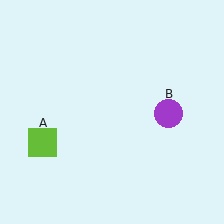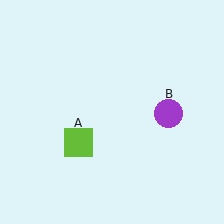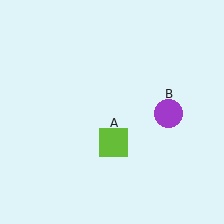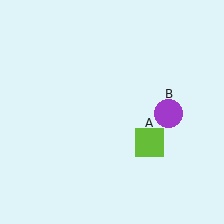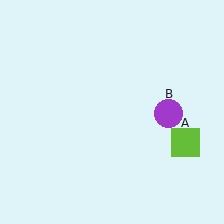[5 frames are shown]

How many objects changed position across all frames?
1 object changed position: lime square (object A).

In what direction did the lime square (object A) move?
The lime square (object A) moved right.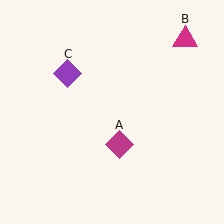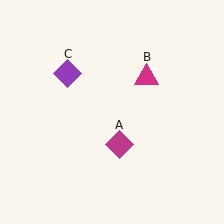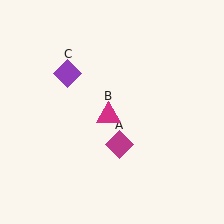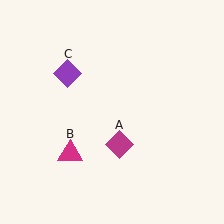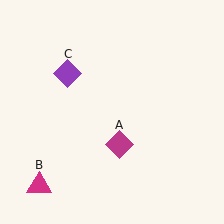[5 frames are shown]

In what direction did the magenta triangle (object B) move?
The magenta triangle (object B) moved down and to the left.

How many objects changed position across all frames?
1 object changed position: magenta triangle (object B).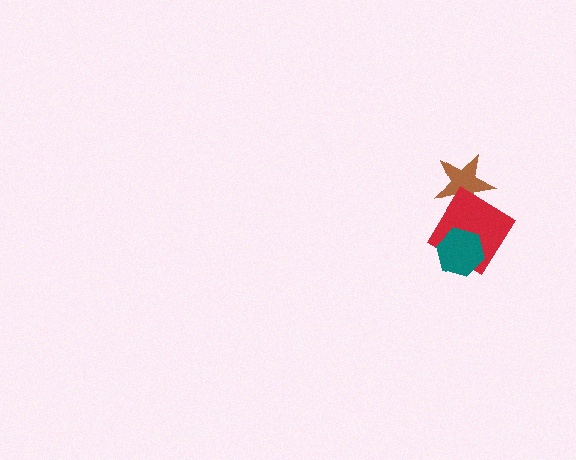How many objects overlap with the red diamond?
2 objects overlap with the red diamond.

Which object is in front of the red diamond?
The teal hexagon is in front of the red diamond.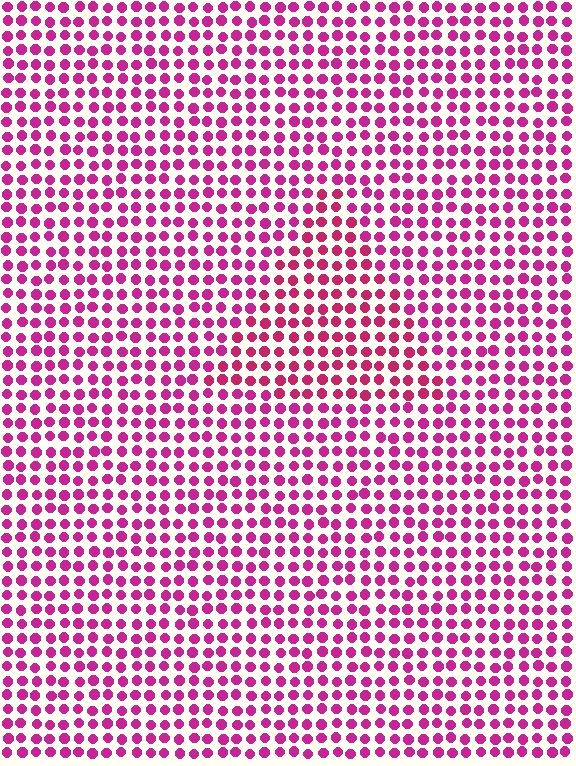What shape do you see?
I see a triangle.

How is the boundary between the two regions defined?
The boundary is defined purely by a slight shift in hue (about 17 degrees). Spacing, size, and orientation are identical on both sides.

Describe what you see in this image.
The image is filled with small magenta elements in a uniform arrangement. A triangle-shaped region is visible where the elements are tinted to a slightly different hue, forming a subtle color boundary.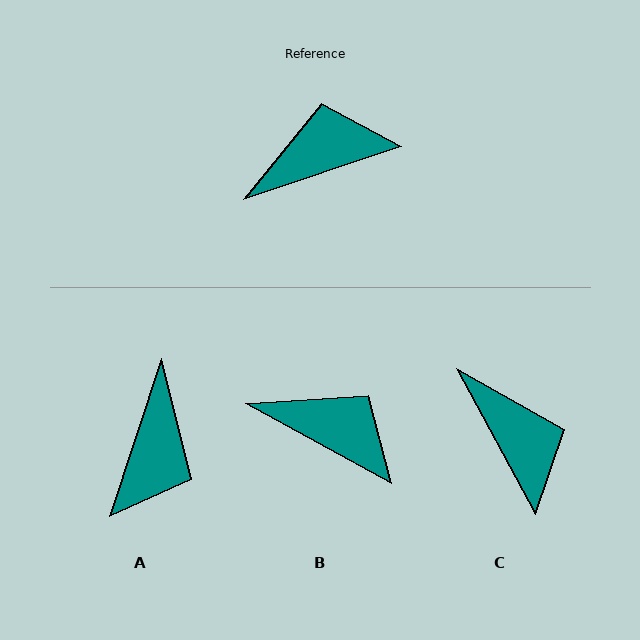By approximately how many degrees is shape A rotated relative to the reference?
Approximately 127 degrees clockwise.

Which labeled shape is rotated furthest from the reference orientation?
A, about 127 degrees away.